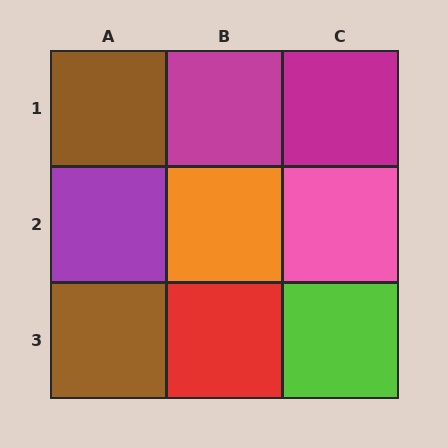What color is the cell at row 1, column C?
Magenta.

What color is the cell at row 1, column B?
Magenta.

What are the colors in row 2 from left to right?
Purple, orange, pink.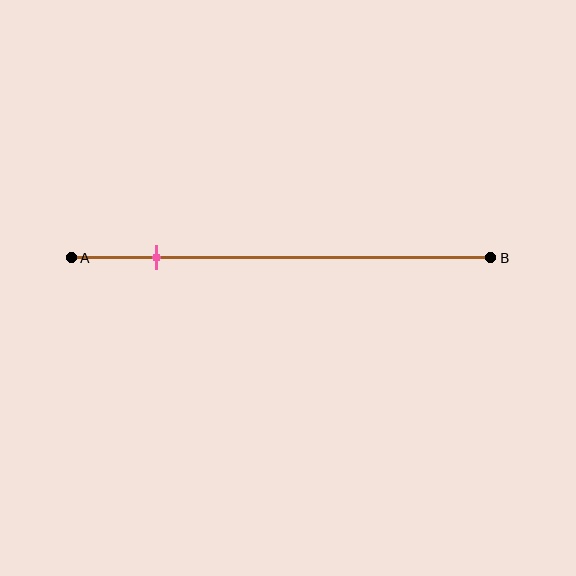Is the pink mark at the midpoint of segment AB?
No, the mark is at about 20% from A, not at the 50% midpoint.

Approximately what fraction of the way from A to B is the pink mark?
The pink mark is approximately 20% of the way from A to B.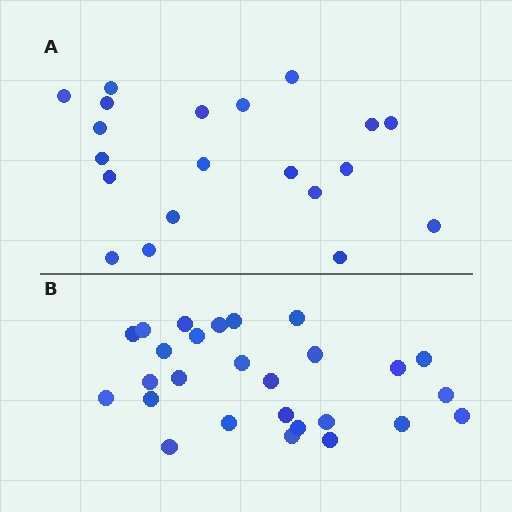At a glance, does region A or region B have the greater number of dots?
Region B (the bottom region) has more dots.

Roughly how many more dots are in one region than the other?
Region B has roughly 8 or so more dots than region A.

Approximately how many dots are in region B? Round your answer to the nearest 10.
About 30 dots. (The exact count is 27, which rounds to 30.)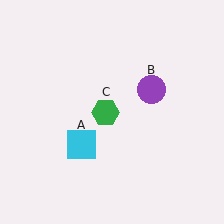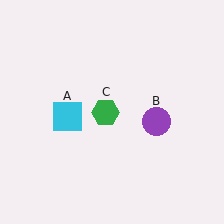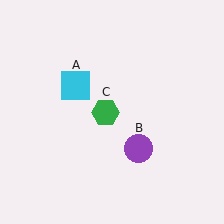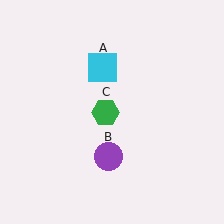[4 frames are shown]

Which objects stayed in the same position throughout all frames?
Green hexagon (object C) remained stationary.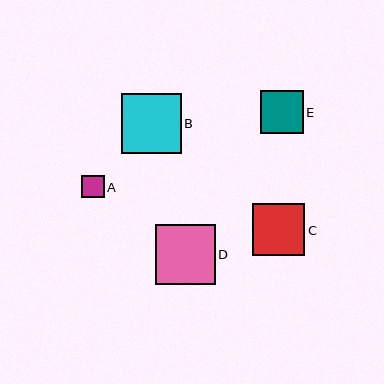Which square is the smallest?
Square A is the smallest with a size of approximately 23 pixels.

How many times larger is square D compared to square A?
Square D is approximately 2.7 times the size of square A.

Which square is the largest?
Square B is the largest with a size of approximately 60 pixels.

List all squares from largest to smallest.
From largest to smallest: B, D, C, E, A.